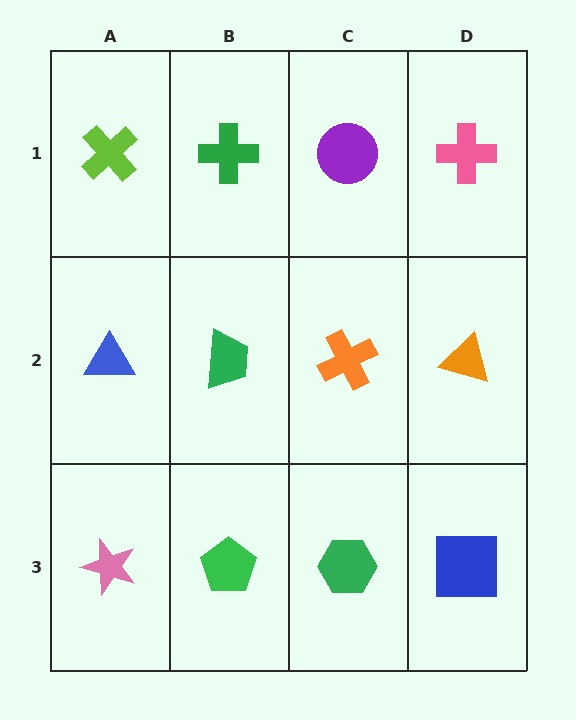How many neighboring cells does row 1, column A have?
2.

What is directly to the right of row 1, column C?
A pink cross.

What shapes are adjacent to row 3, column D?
An orange triangle (row 2, column D), a green hexagon (row 3, column C).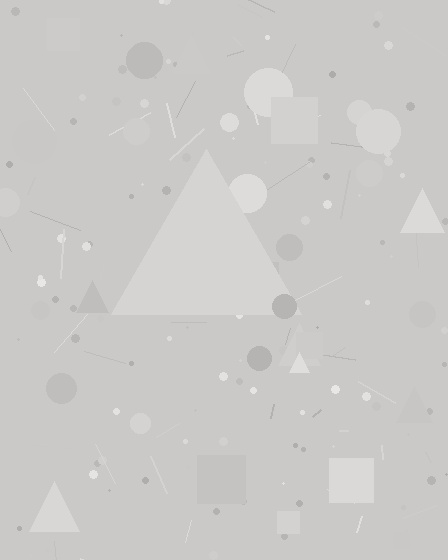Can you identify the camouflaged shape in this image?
The camouflaged shape is a triangle.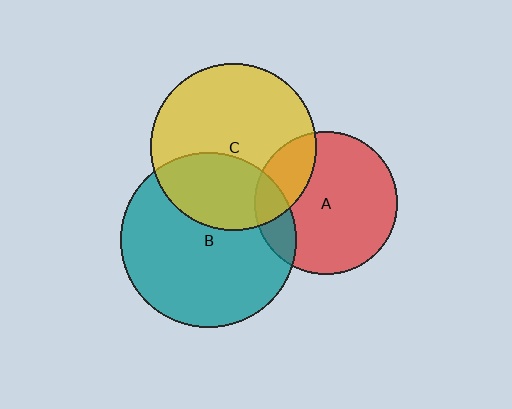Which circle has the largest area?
Circle B (teal).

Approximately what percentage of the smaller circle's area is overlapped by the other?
Approximately 20%.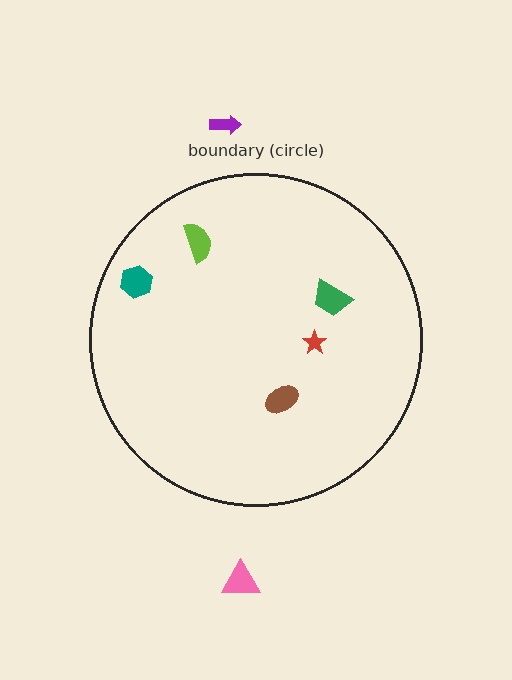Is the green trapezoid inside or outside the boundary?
Inside.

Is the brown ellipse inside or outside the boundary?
Inside.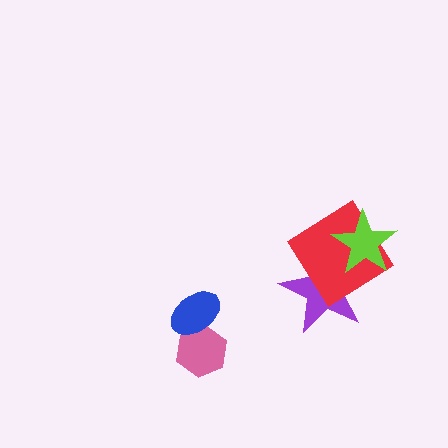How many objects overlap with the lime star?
2 objects overlap with the lime star.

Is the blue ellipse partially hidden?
No, no other shape covers it.